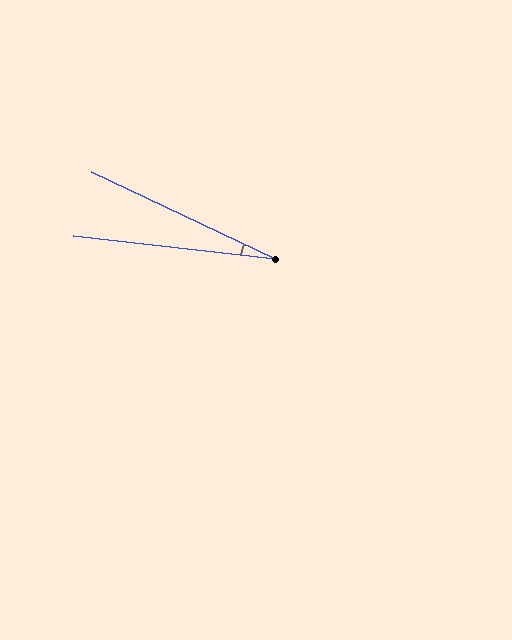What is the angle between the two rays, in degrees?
Approximately 19 degrees.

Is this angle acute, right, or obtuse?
It is acute.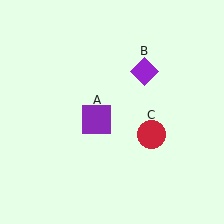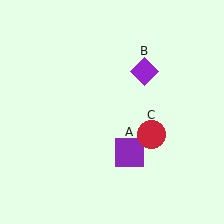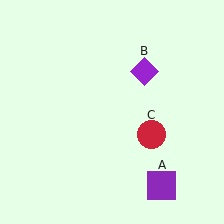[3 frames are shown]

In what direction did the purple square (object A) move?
The purple square (object A) moved down and to the right.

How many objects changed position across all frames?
1 object changed position: purple square (object A).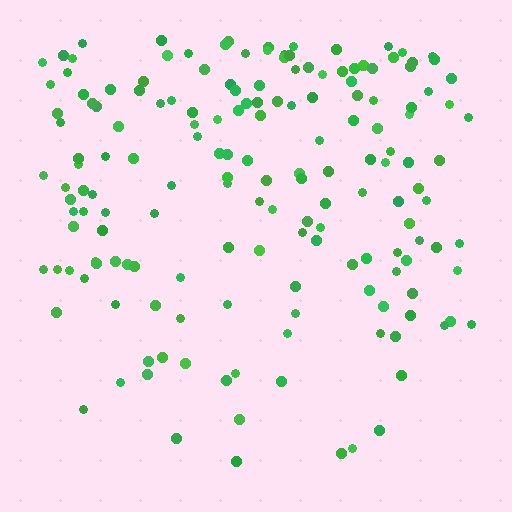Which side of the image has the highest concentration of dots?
The top.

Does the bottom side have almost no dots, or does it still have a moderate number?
Still a moderate number, just noticeably fewer than the top.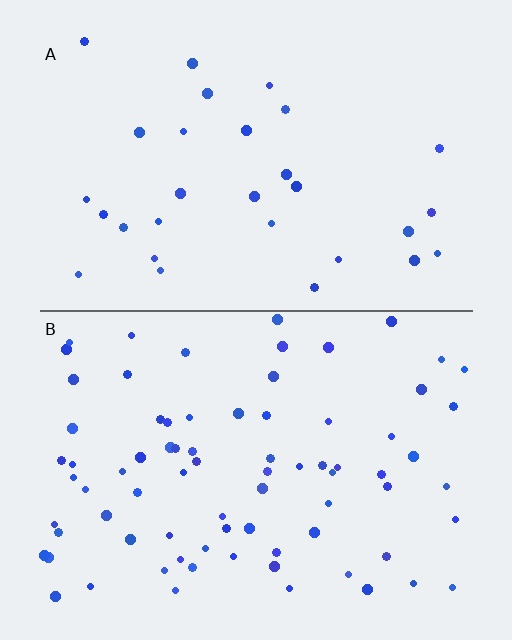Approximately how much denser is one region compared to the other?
Approximately 2.6× — region B over region A.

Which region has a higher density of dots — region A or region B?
B (the bottom).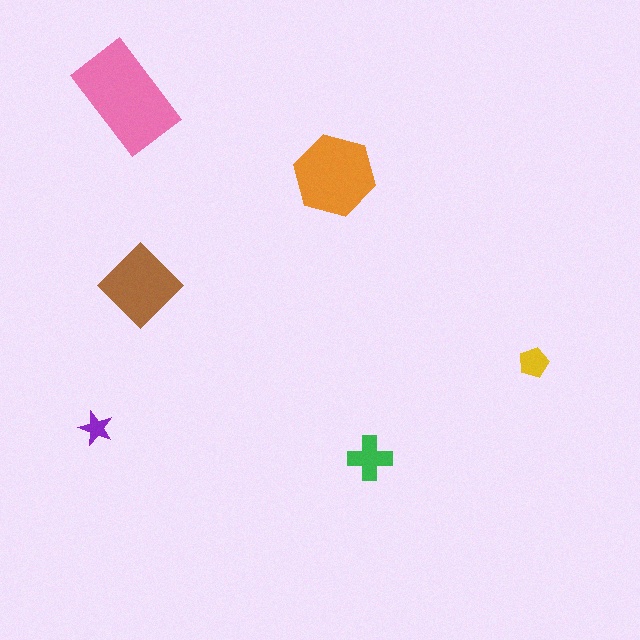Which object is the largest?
The pink rectangle.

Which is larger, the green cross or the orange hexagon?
The orange hexagon.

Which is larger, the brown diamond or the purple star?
The brown diamond.